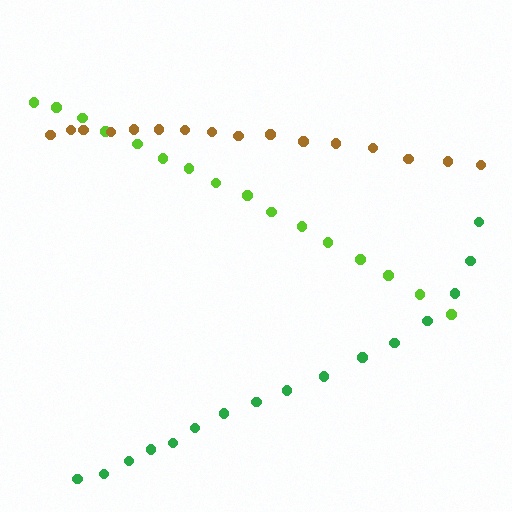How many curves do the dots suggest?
There are 3 distinct paths.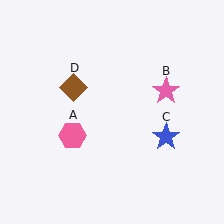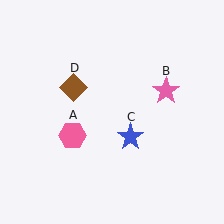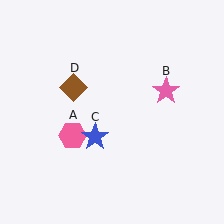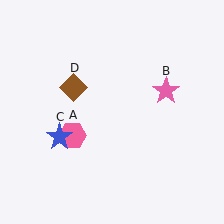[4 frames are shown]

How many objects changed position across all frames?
1 object changed position: blue star (object C).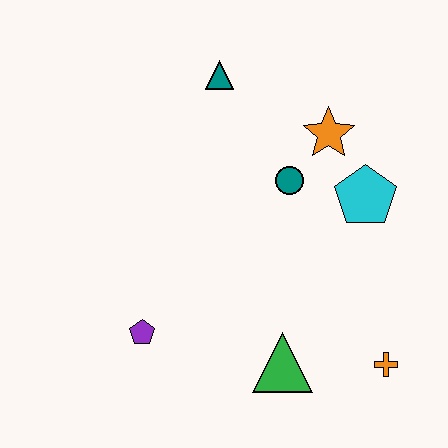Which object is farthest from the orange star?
The purple pentagon is farthest from the orange star.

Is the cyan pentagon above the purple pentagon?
Yes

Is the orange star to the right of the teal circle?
Yes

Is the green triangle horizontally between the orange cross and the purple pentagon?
Yes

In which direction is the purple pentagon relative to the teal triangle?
The purple pentagon is below the teal triangle.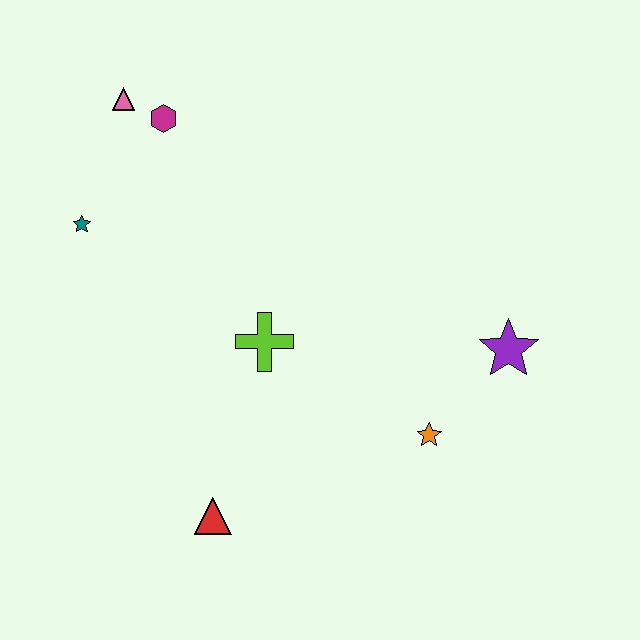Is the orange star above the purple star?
No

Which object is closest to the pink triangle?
The magenta hexagon is closest to the pink triangle.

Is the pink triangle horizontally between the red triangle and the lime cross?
No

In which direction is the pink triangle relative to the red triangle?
The pink triangle is above the red triangle.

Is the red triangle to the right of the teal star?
Yes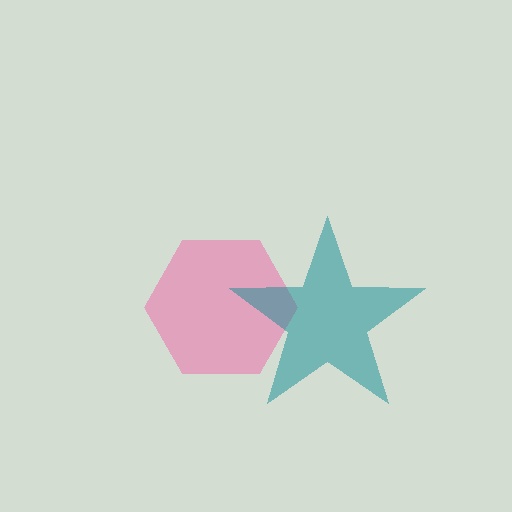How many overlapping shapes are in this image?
There are 2 overlapping shapes in the image.